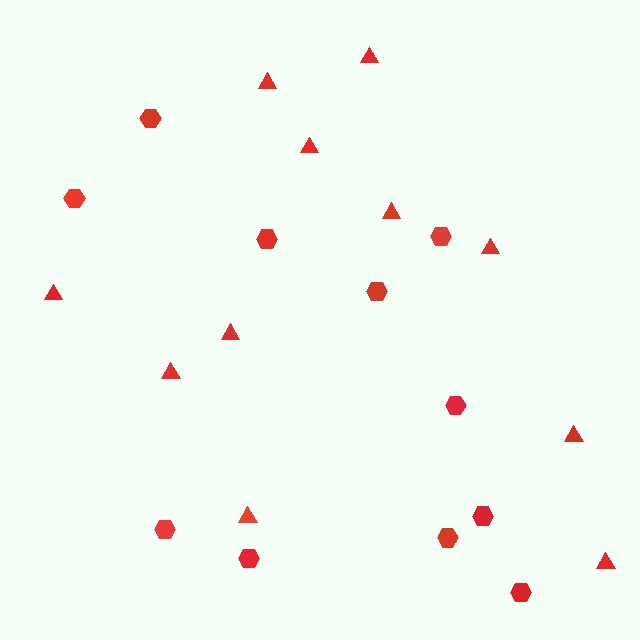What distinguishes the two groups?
There are 2 groups: one group of triangles (11) and one group of hexagons (11).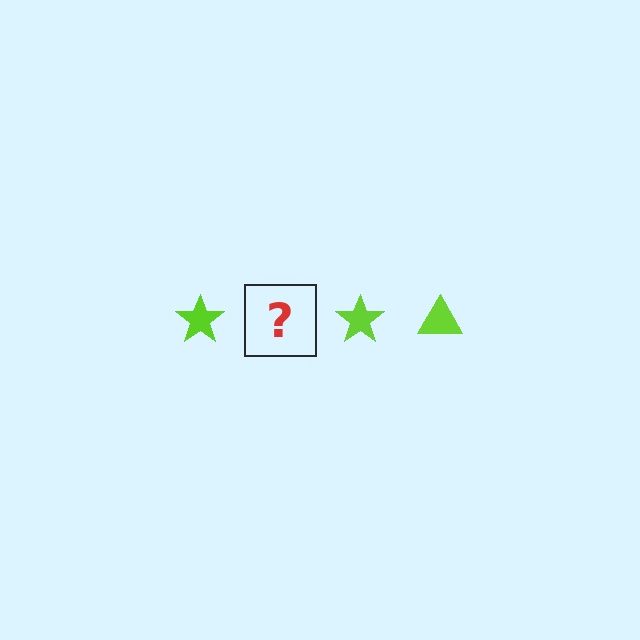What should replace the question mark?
The question mark should be replaced with a lime triangle.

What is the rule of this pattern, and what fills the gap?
The rule is that the pattern cycles through star, triangle shapes in lime. The gap should be filled with a lime triangle.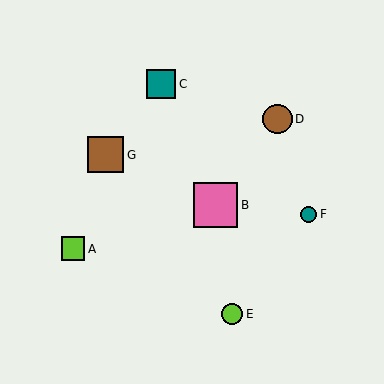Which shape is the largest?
The pink square (labeled B) is the largest.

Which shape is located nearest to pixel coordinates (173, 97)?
The teal square (labeled C) at (161, 84) is nearest to that location.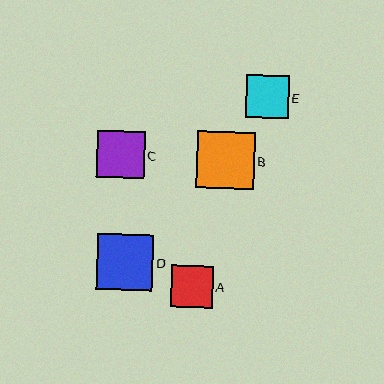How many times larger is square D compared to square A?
Square D is approximately 1.3 times the size of square A.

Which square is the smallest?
Square A is the smallest with a size of approximately 42 pixels.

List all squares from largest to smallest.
From largest to smallest: B, D, C, E, A.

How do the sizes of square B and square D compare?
Square B and square D are approximately the same size.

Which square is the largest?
Square B is the largest with a size of approximately 58 pixels.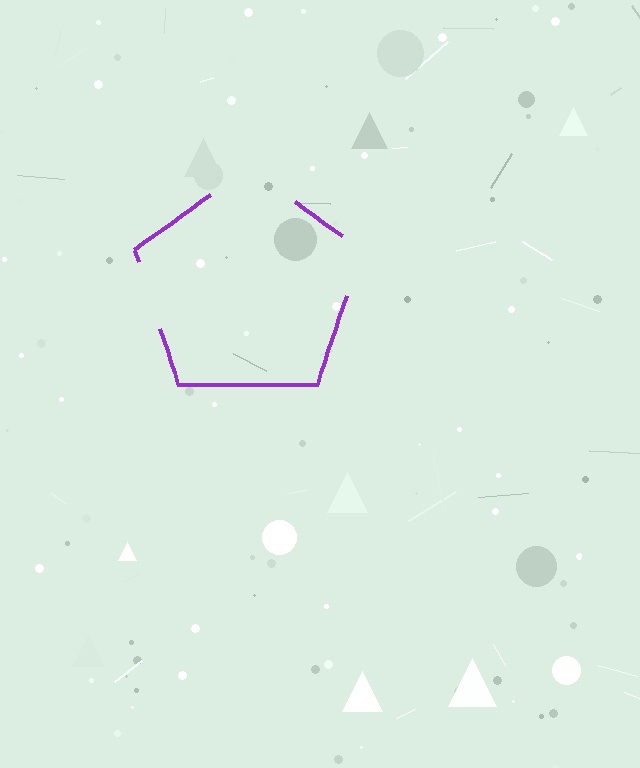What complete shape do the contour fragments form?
The contour fragments form a pentagon.